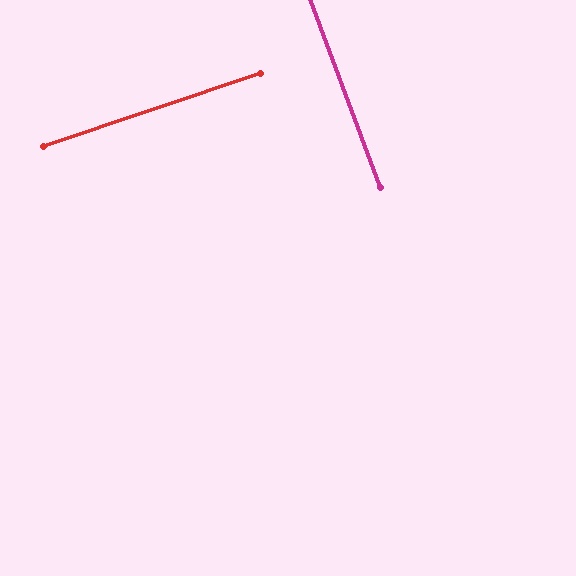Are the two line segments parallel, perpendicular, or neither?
Perpendicular — they meet at approximately 88°.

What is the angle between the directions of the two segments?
Approximately 88 degrees.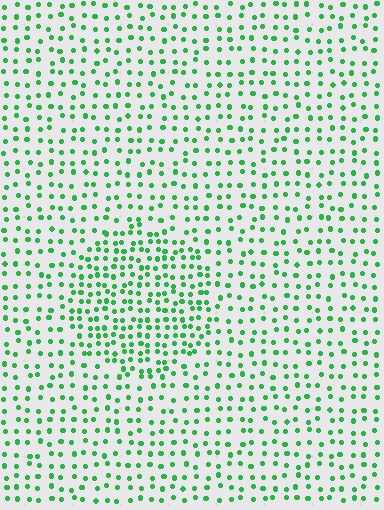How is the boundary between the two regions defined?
The boundary is defined by a change in element density (approximately 1.7x ratio). All elements are the same color, size, and shape.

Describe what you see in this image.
The image contains small green elements arranged at two different densities. A circle-shaped region is visible where the elements are more densely packed than the surrounding area.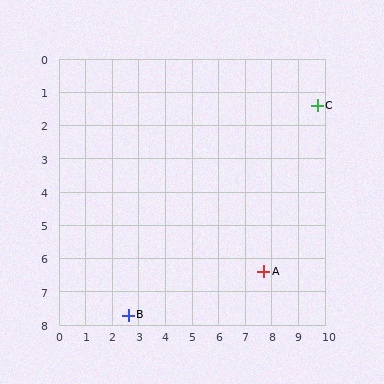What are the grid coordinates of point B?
Point B is at approximately (2.6, 7.7).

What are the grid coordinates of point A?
Point A is at approximately (7.7, 6.4).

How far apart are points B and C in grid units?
Points B and C are about 9.5 grid units apart.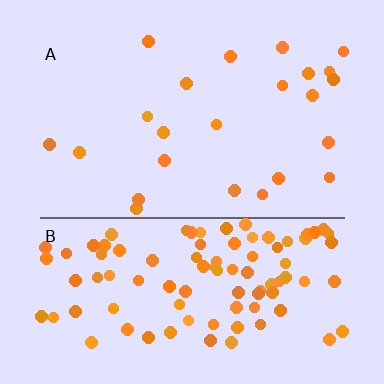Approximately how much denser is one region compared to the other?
Approximately 4.4× — region B over region A.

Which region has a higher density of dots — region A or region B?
B (the bottom).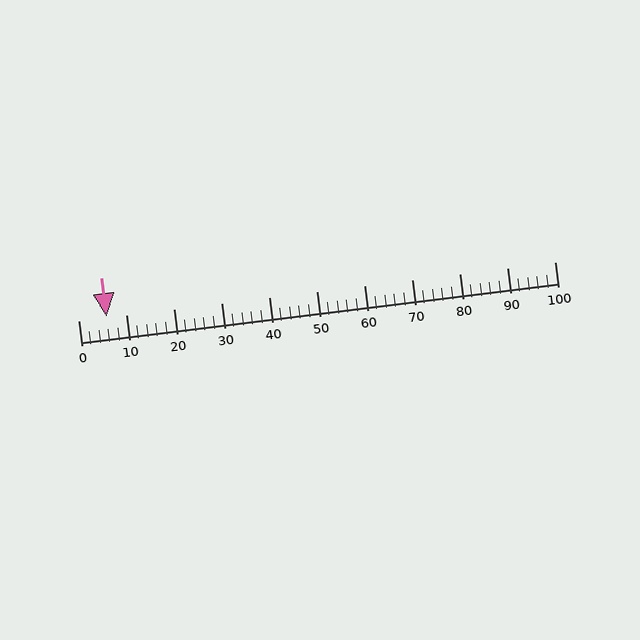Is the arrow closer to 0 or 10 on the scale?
The arrow is closer to 10.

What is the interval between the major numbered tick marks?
The major tick marks are spaced 10 units apart.